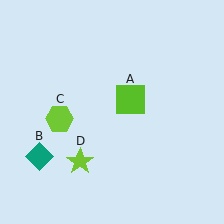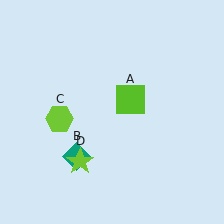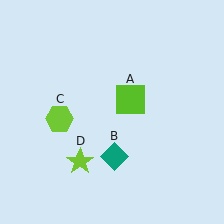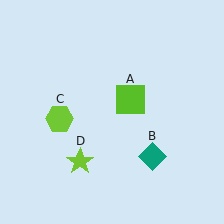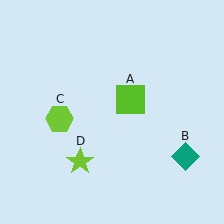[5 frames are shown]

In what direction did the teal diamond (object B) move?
The teal diamond (object B) moved right.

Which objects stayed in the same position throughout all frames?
Lime square (object A) and lime hexagon (object C) and lime star (object D) remained stationary.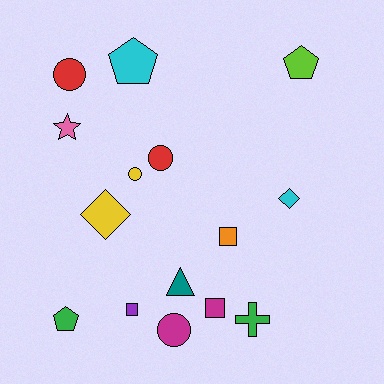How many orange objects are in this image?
There is 1 orange object.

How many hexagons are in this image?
There are no hexagons.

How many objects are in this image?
There are 15 objects.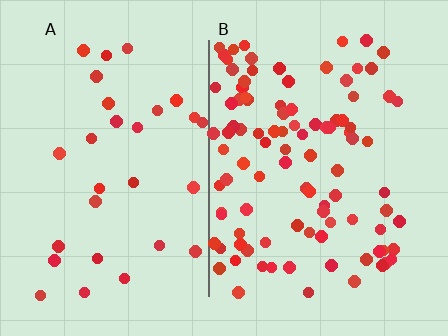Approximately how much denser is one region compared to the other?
Approximately 3.3× — region B over region A.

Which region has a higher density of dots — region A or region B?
B (the right).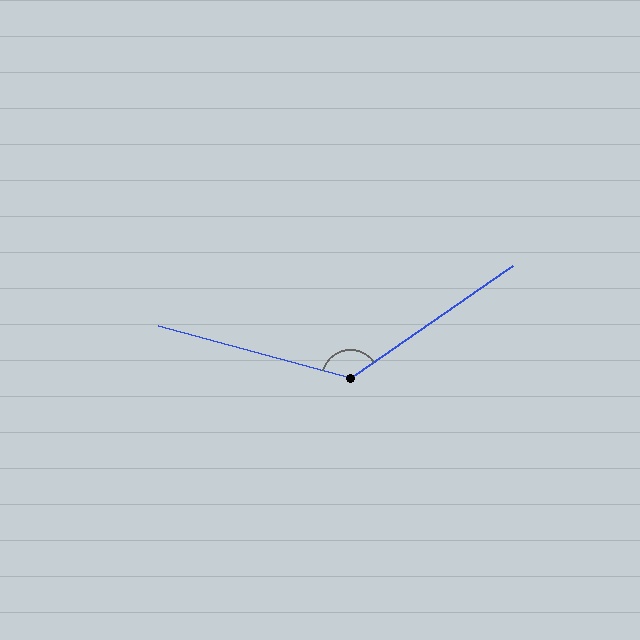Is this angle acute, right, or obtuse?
It is obtuse.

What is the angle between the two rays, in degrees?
Approximately 130 degrees.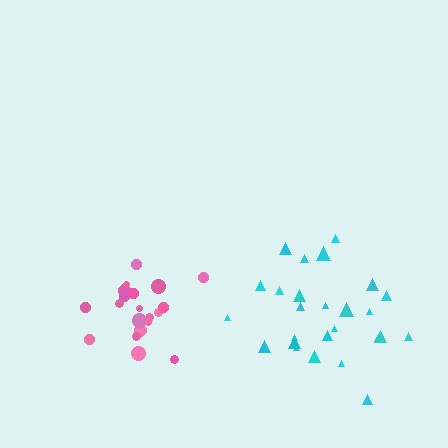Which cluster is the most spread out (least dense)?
Cyan.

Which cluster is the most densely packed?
Pink.